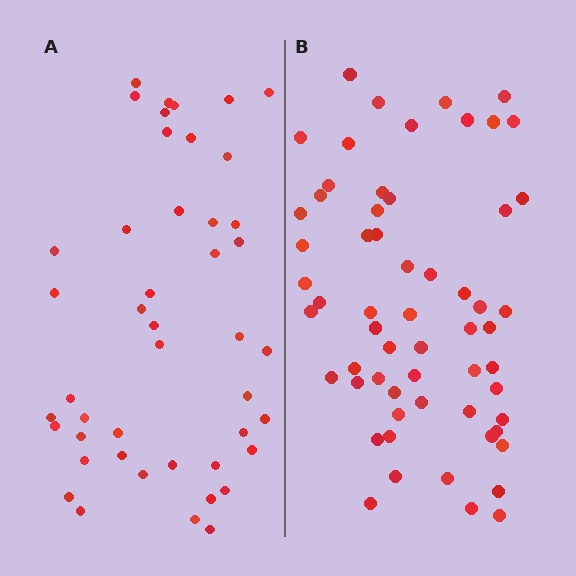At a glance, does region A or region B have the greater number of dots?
Region B (the right region) has more dots.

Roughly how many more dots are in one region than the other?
Region B has approximately 15 more dots than region A.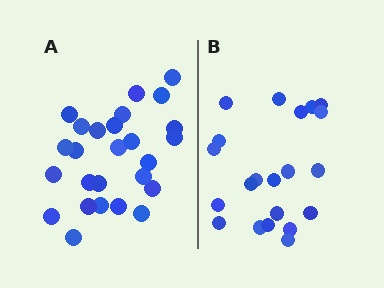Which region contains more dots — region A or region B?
Region A (the left region) has more dots.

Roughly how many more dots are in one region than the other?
Region A has about 5 more dots than region B.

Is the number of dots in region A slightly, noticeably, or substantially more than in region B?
Region A has only slightly more — the two regions are fairly close. The ratio is roughly 1.2 to 1.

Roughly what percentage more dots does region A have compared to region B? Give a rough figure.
About 25% more.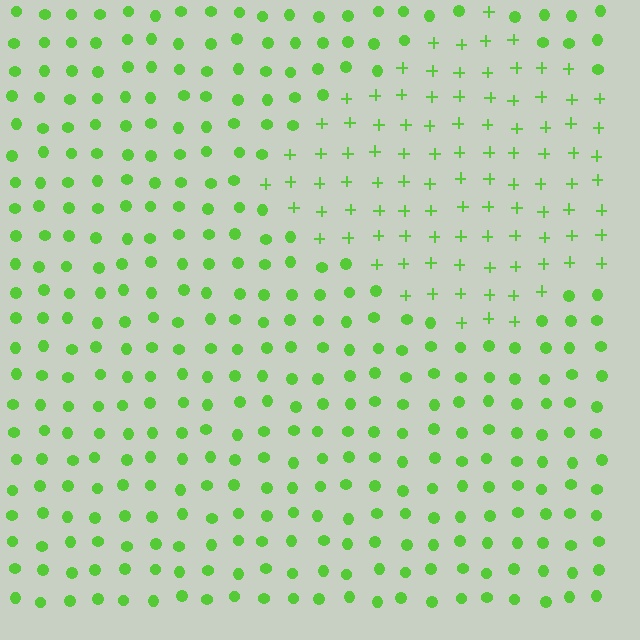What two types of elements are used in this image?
The image uses plus signs inside the diamond region and circles outside it.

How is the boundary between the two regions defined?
The boundary is defined by a change in element shape: plus signs inside vs. circles outside. All elements share the same color and spacing.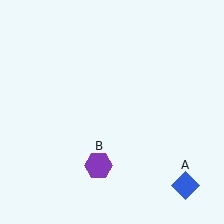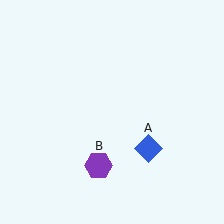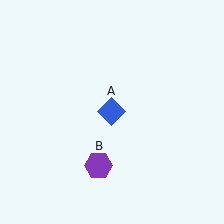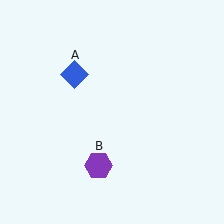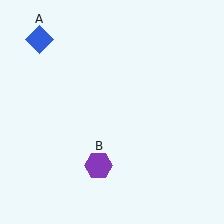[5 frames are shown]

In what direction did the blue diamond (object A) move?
The blue diamond (object A) moved up and to the left.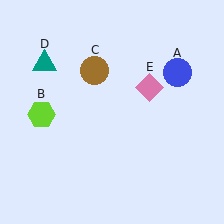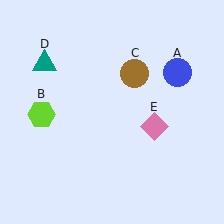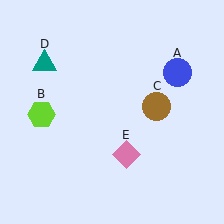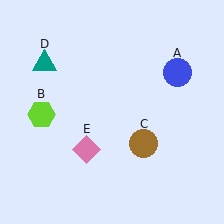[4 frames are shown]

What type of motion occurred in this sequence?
The brown circle (object C), pink diamond (object E) rotated clockwise around the center of the scene.